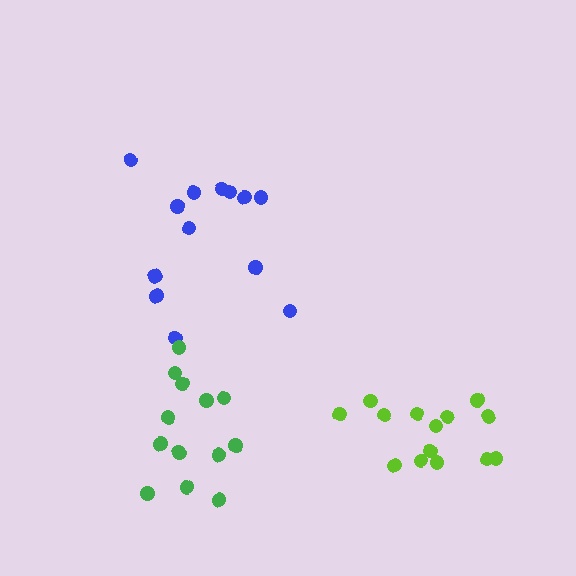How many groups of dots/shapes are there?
There are 3 groups.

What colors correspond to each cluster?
The clusters are colored: blue, lime, green.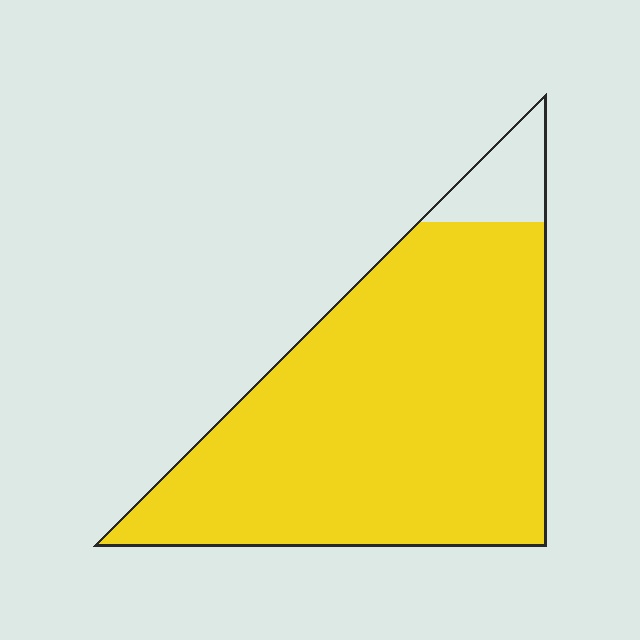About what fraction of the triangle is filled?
About nine tenths (9/10).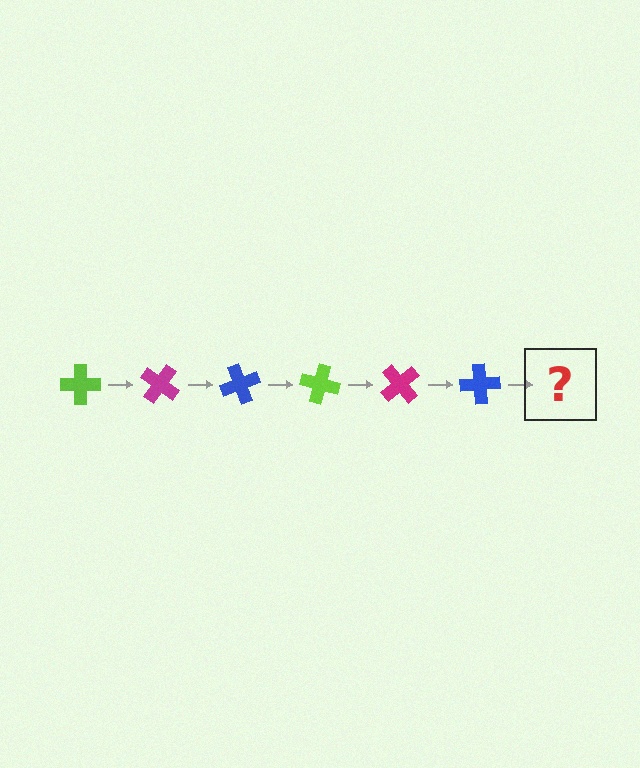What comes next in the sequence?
The next element should be a lime cross, rotated 210 degrees from the start.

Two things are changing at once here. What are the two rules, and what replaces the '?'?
The two rules are that it rotates 35 degrees each step and the color cycles through lime, magenta, and blue. The '?' should be a lime cross, rotated 210 degrees from the start.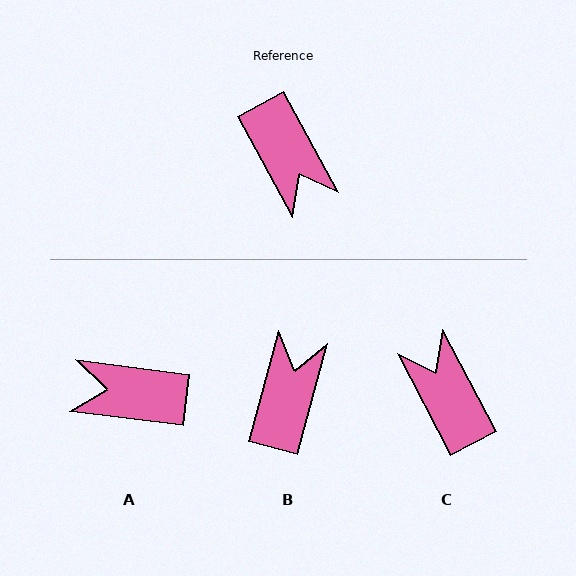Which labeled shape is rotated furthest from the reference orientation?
C, about 179 degrees away.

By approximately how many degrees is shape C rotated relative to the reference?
Approximately 179 degrees counter-clockwise.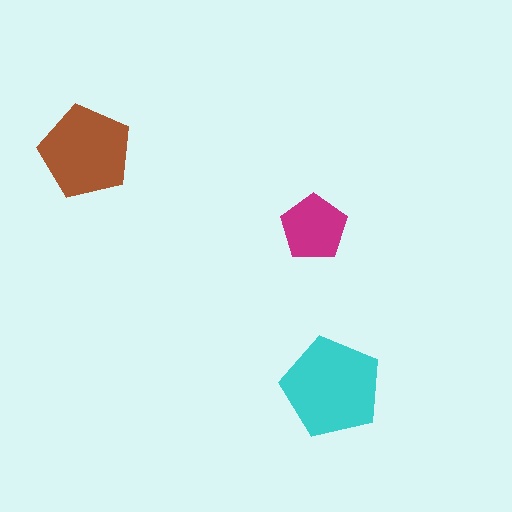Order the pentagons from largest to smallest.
the cyan one, the brown one, the magenta one.